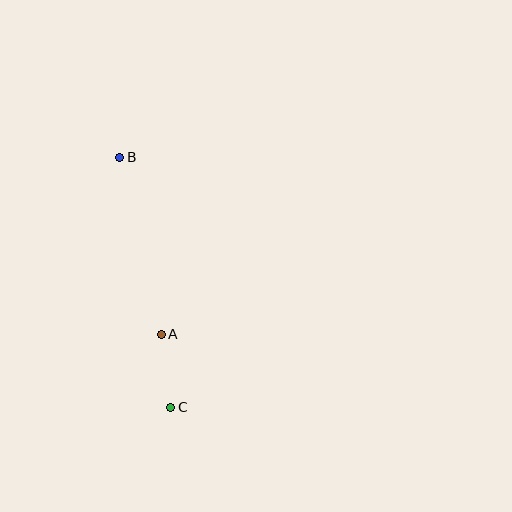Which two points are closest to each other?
Points A and C are closest to each other.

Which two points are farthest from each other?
Points B and C are farthest from each other.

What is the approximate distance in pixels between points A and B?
The distance between A and B is approximately 182 pixels.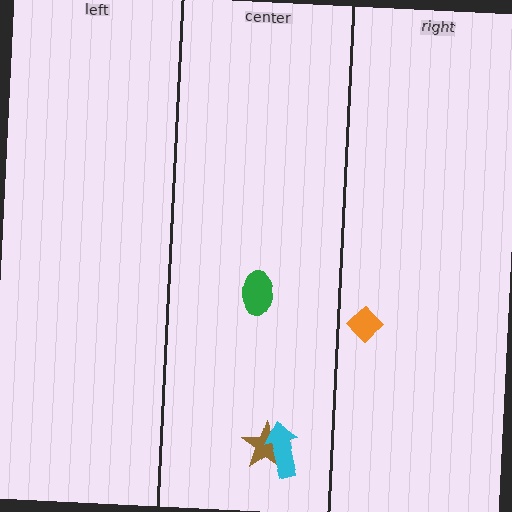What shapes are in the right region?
The orange diamond.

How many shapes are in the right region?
1.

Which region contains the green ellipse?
The center region.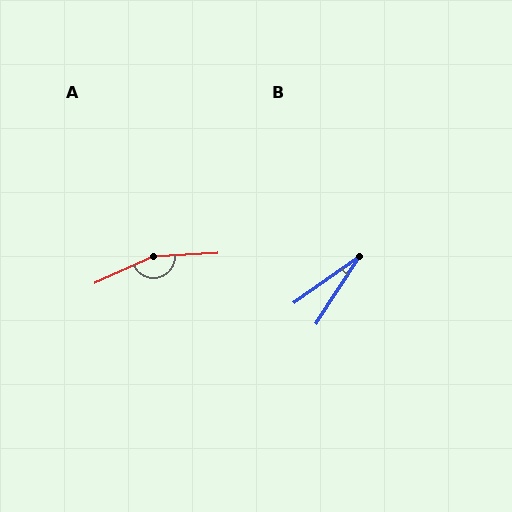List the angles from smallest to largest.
B (21°), A (158°).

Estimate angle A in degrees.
Approximately 158 degrees.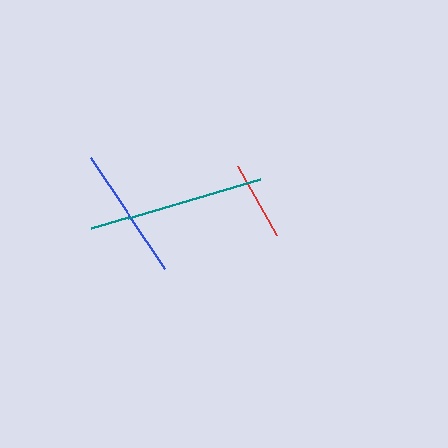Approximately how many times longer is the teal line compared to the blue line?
The teal line is approximately 1.3 times the length of the blue line.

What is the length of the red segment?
The red segment is approximately 79 pixels long.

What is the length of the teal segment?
The teal segment is approximately 176 pixels long.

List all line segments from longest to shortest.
From longest to shortest: teal, blue, red.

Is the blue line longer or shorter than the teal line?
The teal line is longer than the blue line.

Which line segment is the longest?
The teal line is the longest at approximately 176 pixels.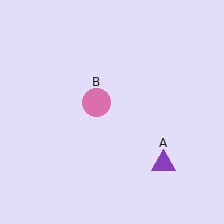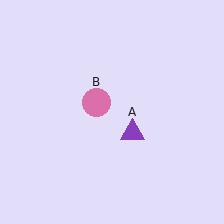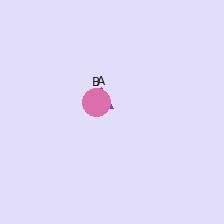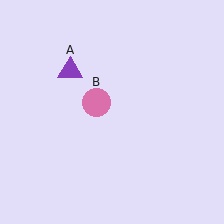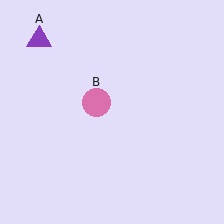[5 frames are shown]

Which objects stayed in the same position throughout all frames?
Pink circle (object B) remained stationary.